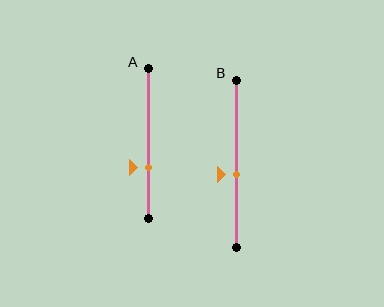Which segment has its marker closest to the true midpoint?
Segment B has its marker closest to the true midpoint.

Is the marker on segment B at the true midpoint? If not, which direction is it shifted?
No, the marker on segment B is shifted downward by about 7% of the segment length.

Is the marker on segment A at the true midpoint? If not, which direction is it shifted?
No, the marker on segment A is shifted downward by about 16% of the segment length.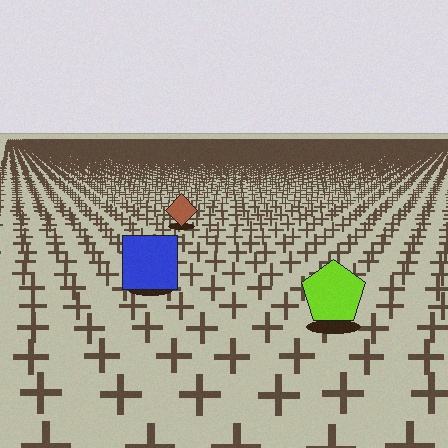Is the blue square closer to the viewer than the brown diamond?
Yes. The blue square is closer — you can tell from the texture gradient: the ground texture is coarser near it.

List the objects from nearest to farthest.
From nearest to farthest: the lime pentagon, the blue square, the brown diamond.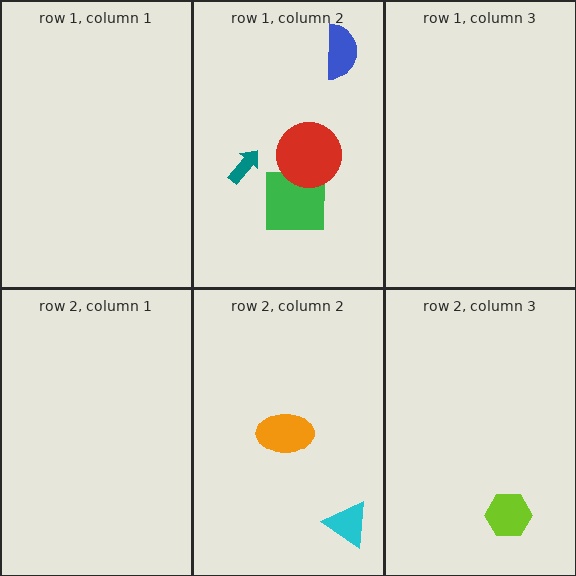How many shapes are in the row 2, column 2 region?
2.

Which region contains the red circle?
The row 1, column 2 region.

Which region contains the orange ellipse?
The row 2, column 2 region.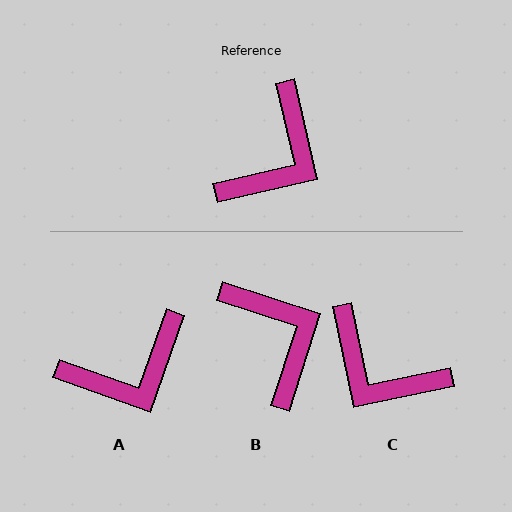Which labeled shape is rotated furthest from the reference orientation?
C, about 91 degrees away.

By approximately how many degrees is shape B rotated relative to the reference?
Approximately 59 degrees counter-clockwise.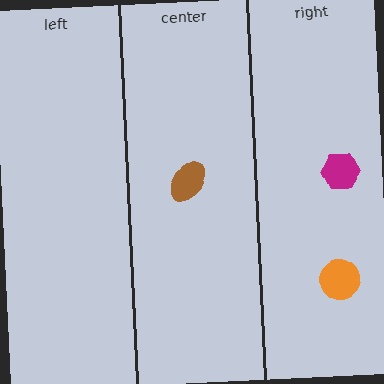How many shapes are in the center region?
1.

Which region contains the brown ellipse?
The center region.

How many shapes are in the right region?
2.